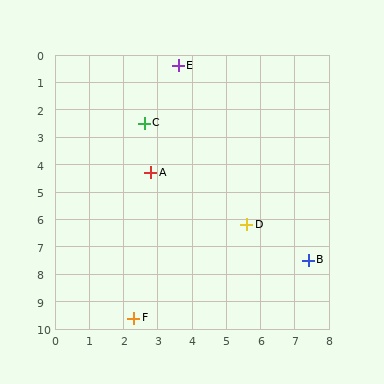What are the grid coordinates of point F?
Point F is at approximately (2.3, 9.6).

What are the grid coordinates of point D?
Point D is at approximately (5.6, 6.2).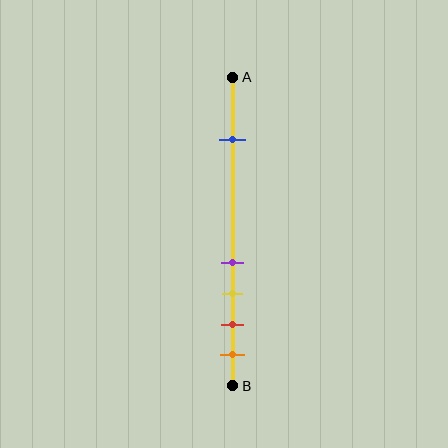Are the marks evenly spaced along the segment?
No, the marks are not evenly spaced.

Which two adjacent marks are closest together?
The purple and yellow marks are the closest adjacent pair.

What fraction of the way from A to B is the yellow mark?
The yellow mark is approximately 70% (0.7) of the way from A to B.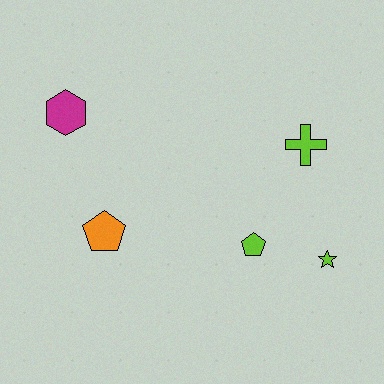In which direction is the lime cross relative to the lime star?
The lime cross is above the lime star.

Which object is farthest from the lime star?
The magenta hexagon is farthest from the lime star.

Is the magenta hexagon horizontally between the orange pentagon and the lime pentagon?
No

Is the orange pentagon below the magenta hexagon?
Yes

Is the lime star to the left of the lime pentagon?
No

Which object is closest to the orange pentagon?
The magenta hexagon is closest to the orange pentagon.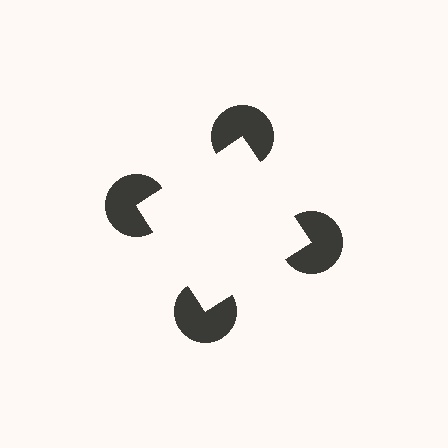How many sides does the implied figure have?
4 sides.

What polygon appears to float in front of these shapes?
An illusory square — its edges are inferred from the aligned wedge cuts in the pac-man discs, not physically drawn.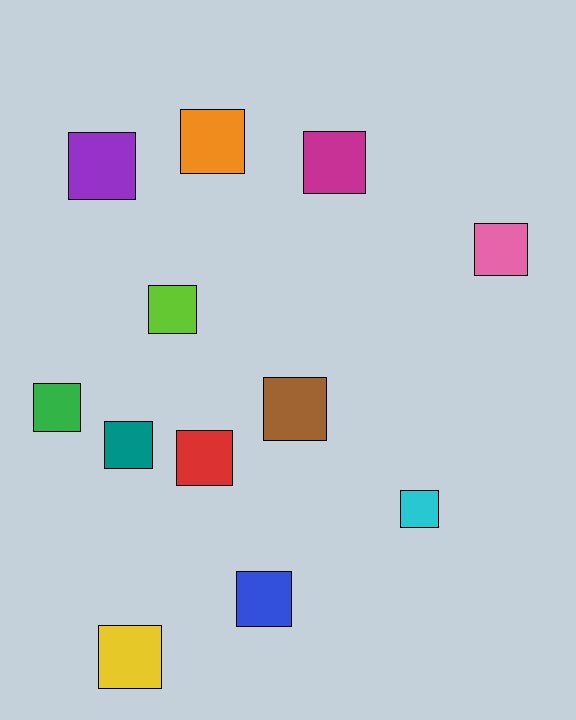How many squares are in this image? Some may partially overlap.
There are 12 squares.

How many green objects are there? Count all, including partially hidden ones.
There is 1 green object.